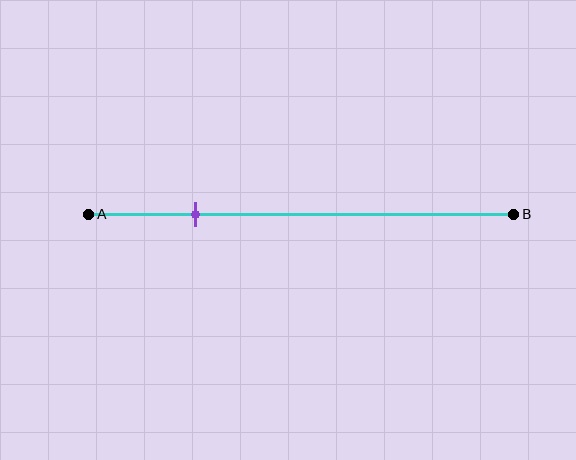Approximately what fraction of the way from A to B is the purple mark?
The purple mark is approximately 25% of the way from A to B.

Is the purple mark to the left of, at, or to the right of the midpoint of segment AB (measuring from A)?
The purple mark is to the left of the midpoint of segment AB.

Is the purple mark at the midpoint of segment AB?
No, the mark is at about 25% from A, not at the 50% midpoint.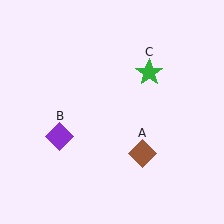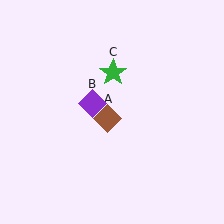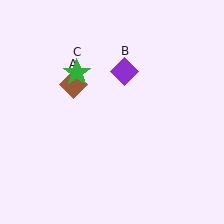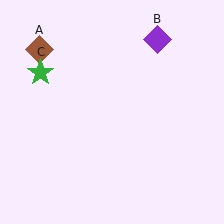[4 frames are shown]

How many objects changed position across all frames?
3 objects changed position: brown diamond (object A), purple diamond (object B), green star (object C).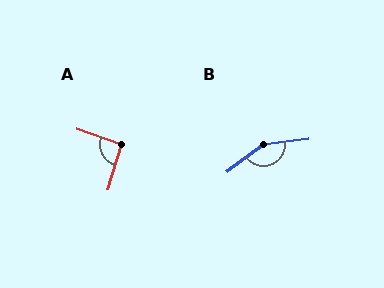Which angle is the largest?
B, at approximately 151 degrees.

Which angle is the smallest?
A, at approximately 93 degrees.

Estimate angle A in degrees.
Approximately 93 degrees.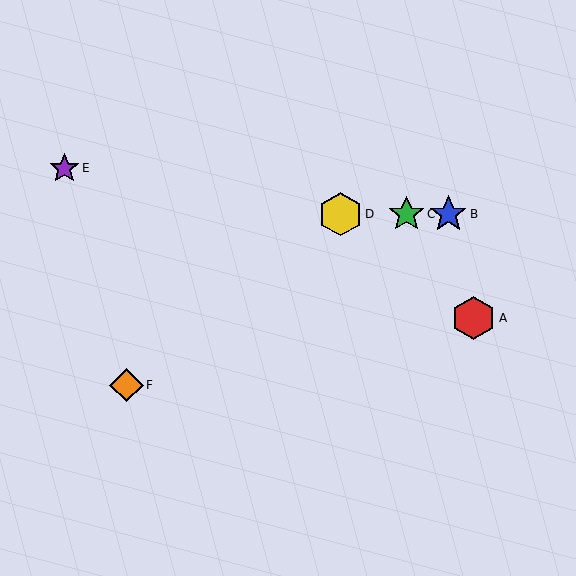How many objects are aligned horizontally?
3 objects (B, C, D) are aligned horizontally.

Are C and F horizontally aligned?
No, C is at y≈214 and F is at y≈385.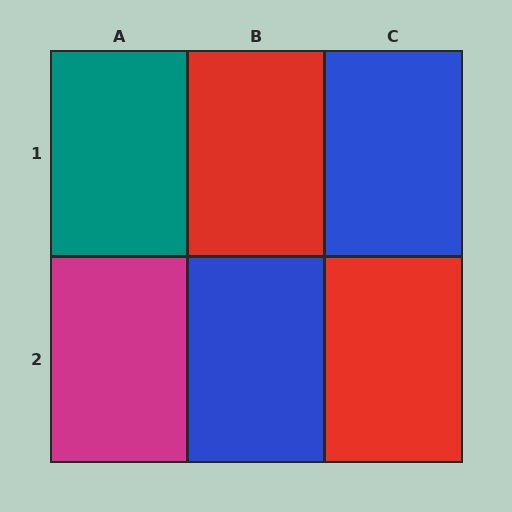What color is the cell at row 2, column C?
Red.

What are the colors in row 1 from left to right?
Teal, red, blue.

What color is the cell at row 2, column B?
Blue.